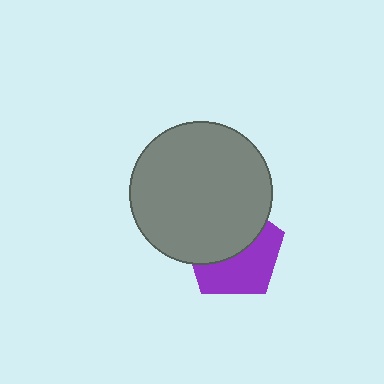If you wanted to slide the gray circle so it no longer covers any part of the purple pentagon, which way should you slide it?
Slide it up — that is the most direct way to separate the two shapes.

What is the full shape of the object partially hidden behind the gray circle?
The partially hidden object is a purple pentagon.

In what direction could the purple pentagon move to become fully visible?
The purple pentagon could move down. That would shift it out from behind the gray circle entirely.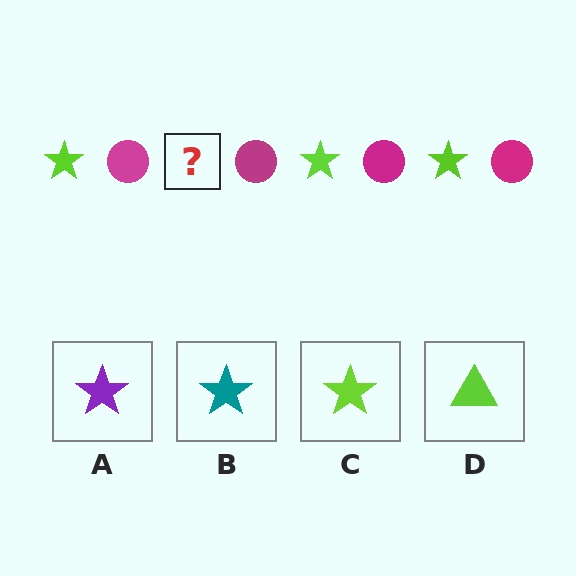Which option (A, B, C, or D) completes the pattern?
C.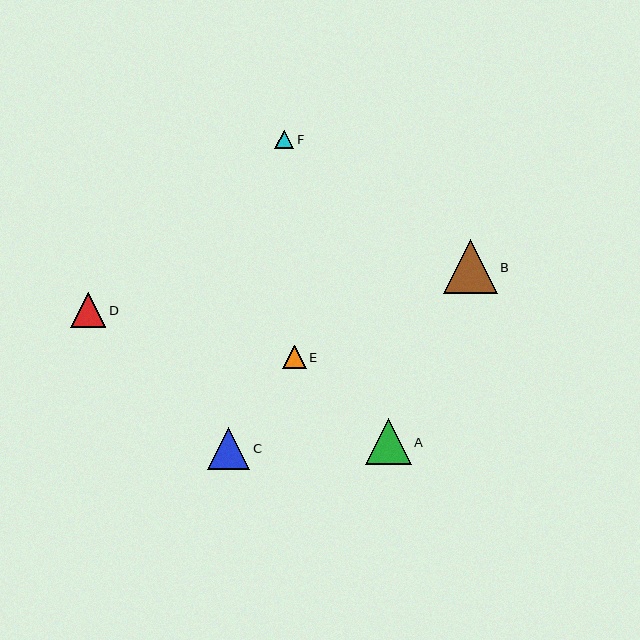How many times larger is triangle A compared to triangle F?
Triangle A is approximately 2.4 times the size of triangle F.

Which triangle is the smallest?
Triangle F is the smallest with a size of approximately 19 pixels.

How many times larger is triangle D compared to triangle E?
Triangle D is approximately 1.5 times the size of triangle E.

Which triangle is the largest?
Triangle B is the largest with a size of approximately 54 pixels.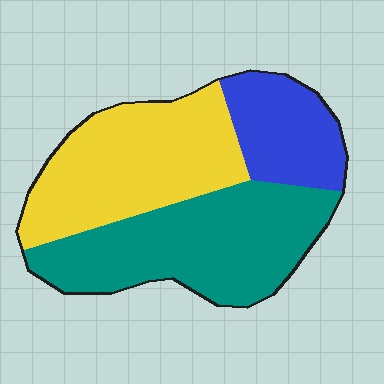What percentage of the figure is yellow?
Yellow covers roughly 40% of the figure.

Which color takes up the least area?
Blue, at roughly 20%.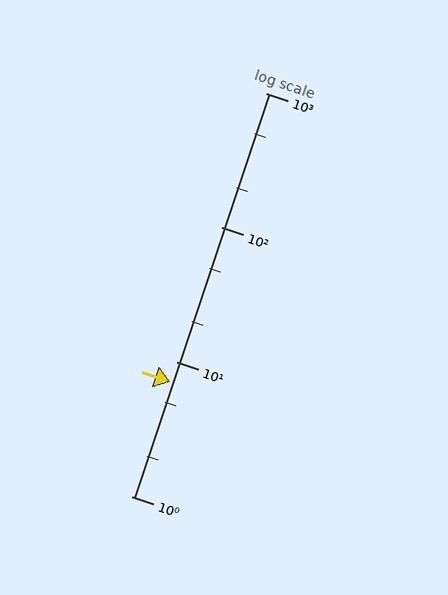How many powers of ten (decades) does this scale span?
The scale spans 3 decades, from 1 to 1000.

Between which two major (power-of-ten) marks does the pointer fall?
The pointer is between 1 and 10.